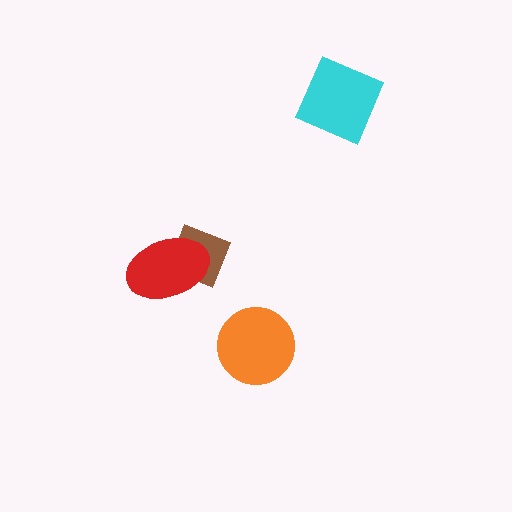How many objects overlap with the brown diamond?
1 object overlaps with the brown diamond.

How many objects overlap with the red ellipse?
1 object overlaps with the red ellipse.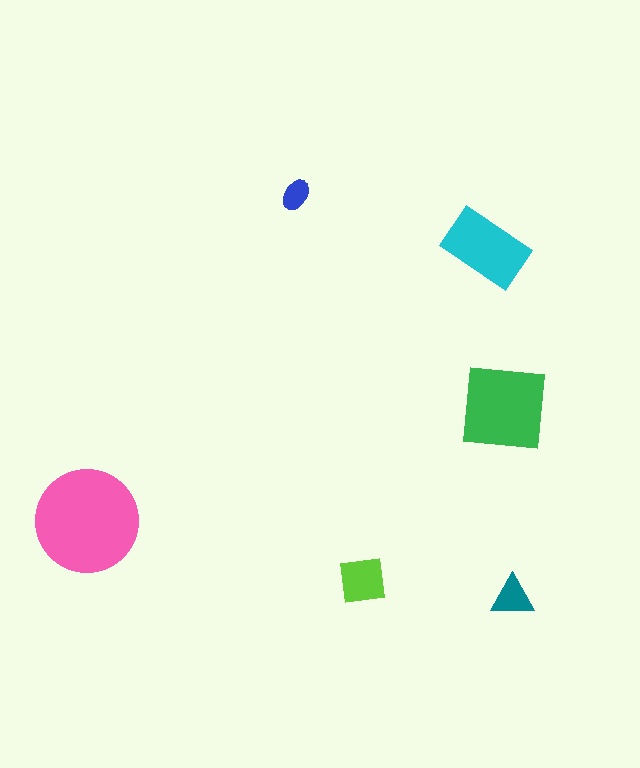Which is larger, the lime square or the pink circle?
The pink circle.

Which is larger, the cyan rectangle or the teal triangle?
The cyan rectangle.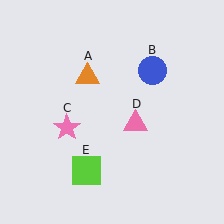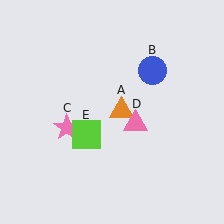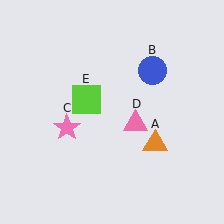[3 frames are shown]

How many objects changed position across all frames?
2 objects changed position: orange triangle (object A), lime square (object E).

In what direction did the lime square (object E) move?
The lime square (object E) moved up.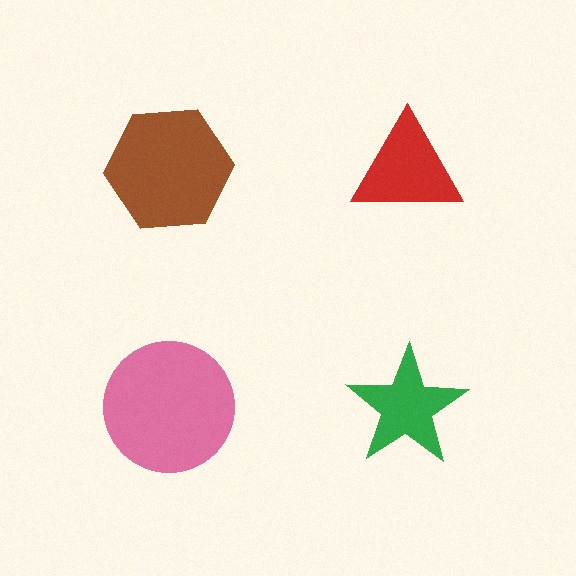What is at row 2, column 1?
A pink circle.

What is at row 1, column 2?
A red triangle.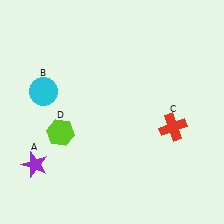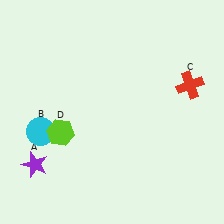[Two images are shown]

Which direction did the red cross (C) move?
The red cross (C) moved up.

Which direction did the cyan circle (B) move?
The cyan circle (B) moved down.